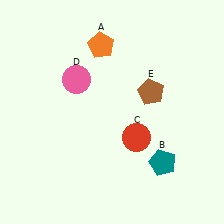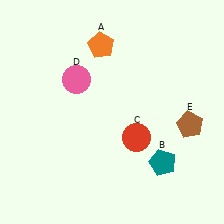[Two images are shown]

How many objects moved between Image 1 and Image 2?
1 object moved between the two images.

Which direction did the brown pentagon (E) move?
The brown pentagon (E) moved right.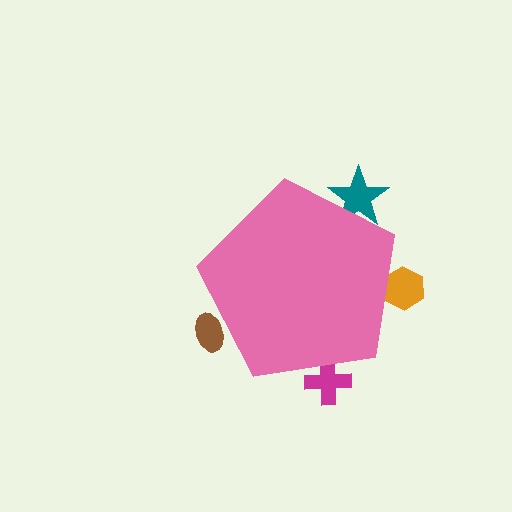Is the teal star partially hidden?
Yes, the teal star is partially hidden behind the pink pentagon.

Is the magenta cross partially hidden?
Yes, the magenta cross is partially hidden behind the pink pentagon.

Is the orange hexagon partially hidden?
Yes, the orange hexagon is partially hidden behind the pink pentagon.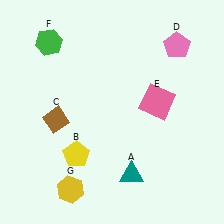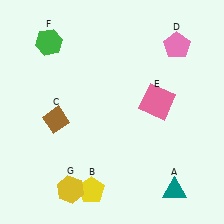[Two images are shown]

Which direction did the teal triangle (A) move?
The teal triangle (A) moved right.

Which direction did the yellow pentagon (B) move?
The yellow pentagon (B) moved down.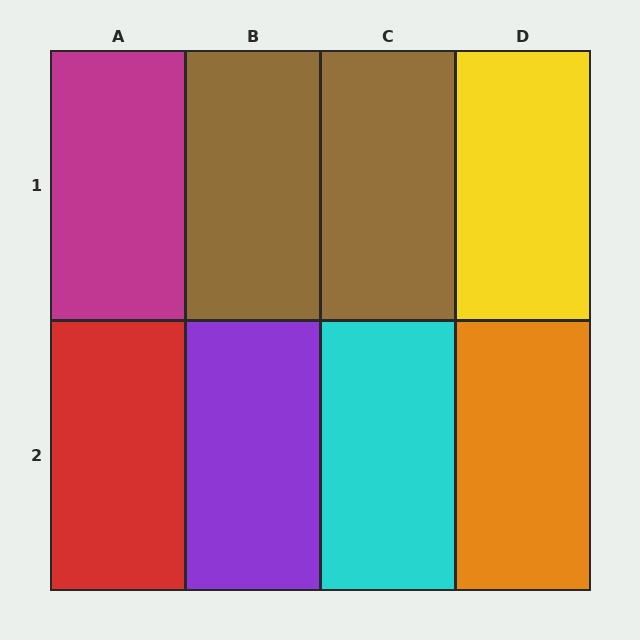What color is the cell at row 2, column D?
Orange.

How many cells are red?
1 cell is red.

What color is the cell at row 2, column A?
Red.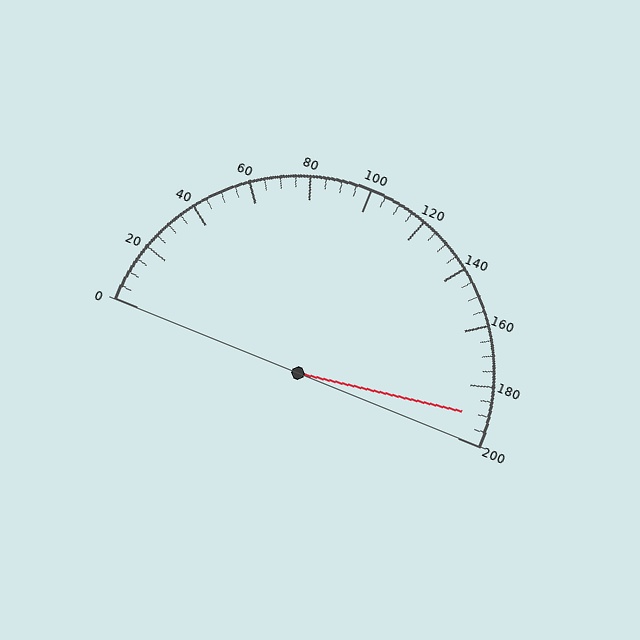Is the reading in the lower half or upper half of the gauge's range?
The reading is in the upper half of the range (0 to 200).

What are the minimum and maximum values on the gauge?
The gauge ranges from 0 to 200.